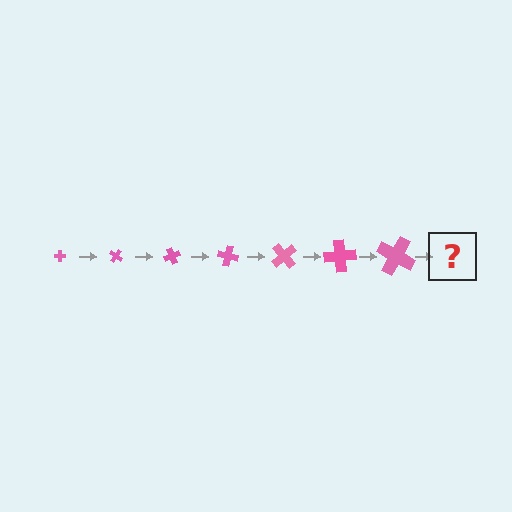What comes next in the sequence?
The next element should be a cross, larger than the previous one and rotated 245 degrees from the start.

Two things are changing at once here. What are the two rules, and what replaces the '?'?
The two rules are that the cross grows larger each step and it rotates 35 degrees each step. The '?' should be a cross, larger than the previous one and rotated 245 degrees from the start.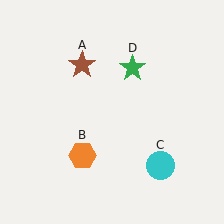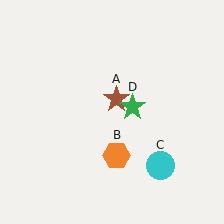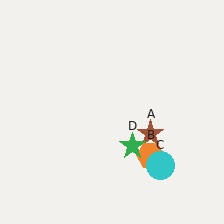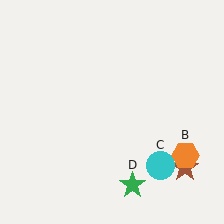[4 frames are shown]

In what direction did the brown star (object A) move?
The brown star (object A) moved down and to the right.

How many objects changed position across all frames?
3 objects changed position: brown star (object A), orange hexagon (object B), green star (object D).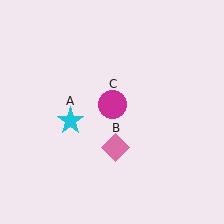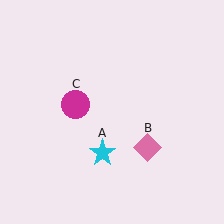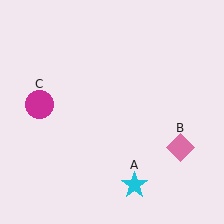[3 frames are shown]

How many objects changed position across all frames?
3 objects changed position: cyan star (object A), pink diamond (object B), magenta circle (object C).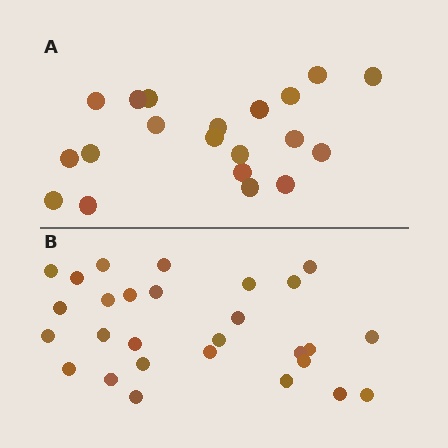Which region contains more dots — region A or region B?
Region B (the bottom region) has more dots.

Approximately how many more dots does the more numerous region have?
Region B has roughly 8 or so more dots than region A.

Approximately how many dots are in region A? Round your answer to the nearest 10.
About 20 dots.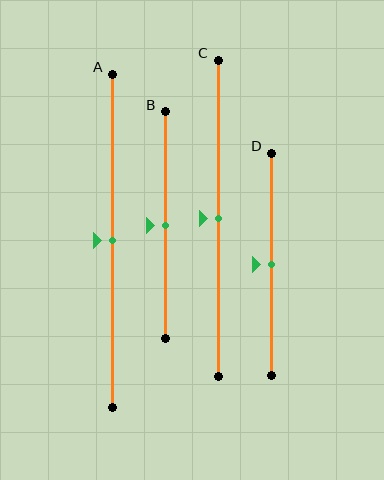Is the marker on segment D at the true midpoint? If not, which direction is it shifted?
Yes, the marker on segment D is at the true midpoint.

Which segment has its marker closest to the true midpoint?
Segment A has its marker closest to the true midpoint.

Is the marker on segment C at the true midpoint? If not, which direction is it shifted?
Yes, the marker on segment C is at the true midpoint.